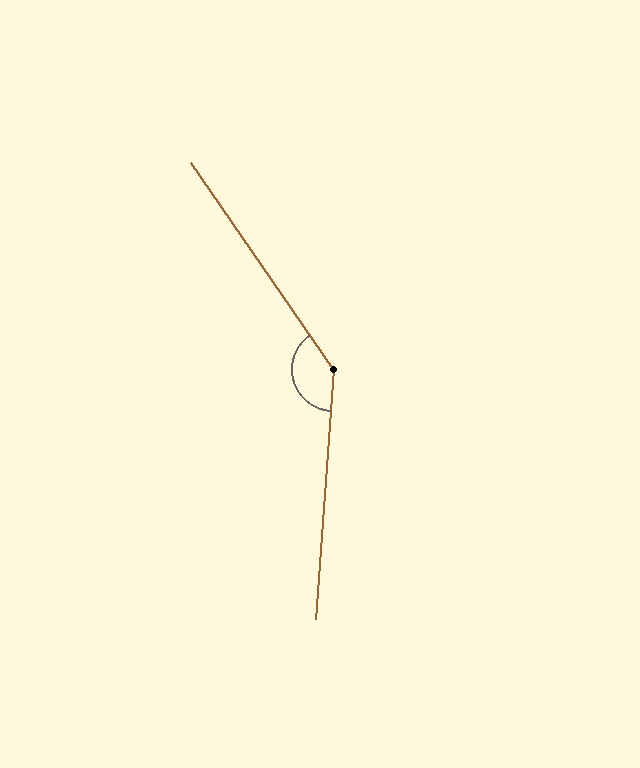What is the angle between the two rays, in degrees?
Approximately 141 degrees.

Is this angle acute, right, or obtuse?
It is obtuse.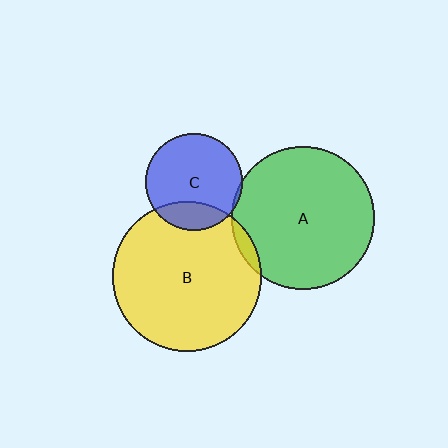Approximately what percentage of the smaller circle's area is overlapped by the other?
Approximately 5%.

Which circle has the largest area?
Circle B (yellow).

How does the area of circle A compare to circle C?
Approximately 2.2 times.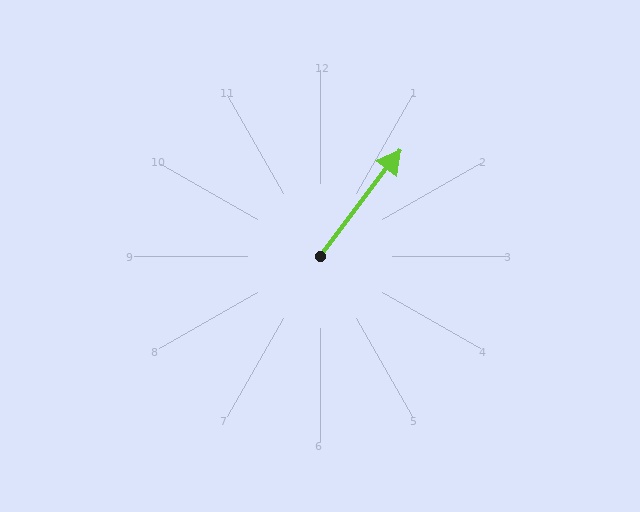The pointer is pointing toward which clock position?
Roughly 1 o'clock.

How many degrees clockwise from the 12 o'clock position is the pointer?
Approximately 37 degrees.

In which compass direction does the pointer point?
Northeast.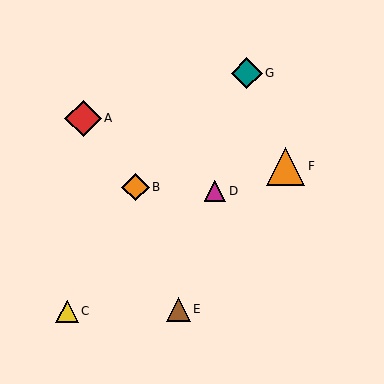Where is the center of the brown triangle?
The center of the brown triangle is at (179, 309).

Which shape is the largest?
The orange triangle (labeled F) is the largest.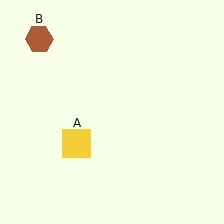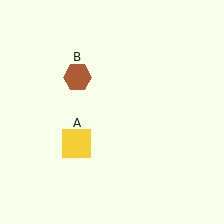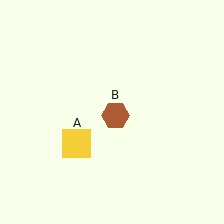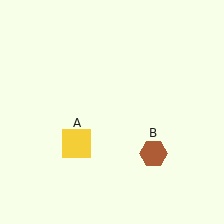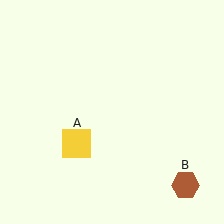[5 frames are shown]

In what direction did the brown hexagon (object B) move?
The brown hexagon (object B) moved down and to the right.